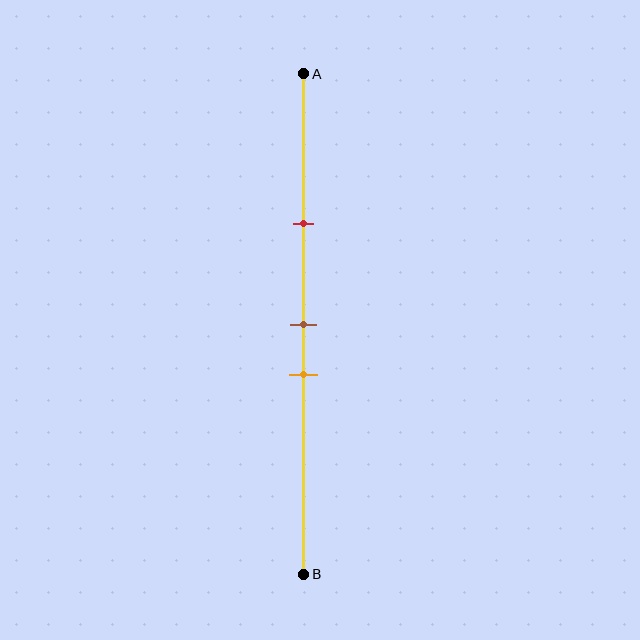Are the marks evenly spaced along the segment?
No, the marks are not evenly spaced.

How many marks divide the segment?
There are 3 marks dividing the segment.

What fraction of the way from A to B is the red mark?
The red mark is approximately 30% (0.3) of the way from A to B.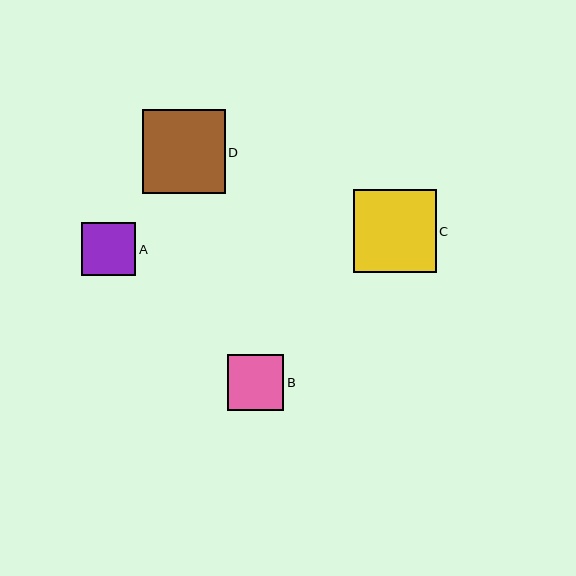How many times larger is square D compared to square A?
Square D is approximately 1.5 times the size of square A.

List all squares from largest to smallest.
From largest to smallest: C, D, B, A.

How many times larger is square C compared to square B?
Square C is approximately 1.5 times the size of square B.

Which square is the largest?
Square C is the largest with a size of approximately 83 pixels.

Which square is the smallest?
Square A is the smallest with a size of approximately 54 pixels.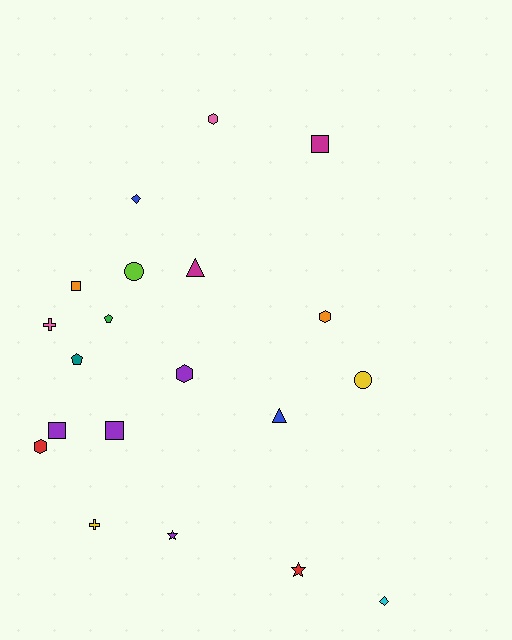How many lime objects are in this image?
There is 1 lime object.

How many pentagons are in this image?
There are 2 pentagons.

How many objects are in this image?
There are 20 objects.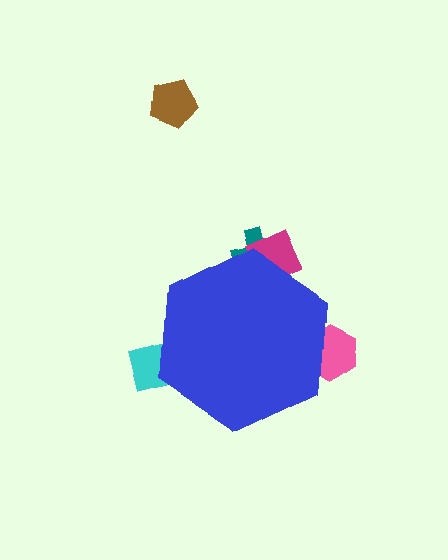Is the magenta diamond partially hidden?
Yes, the magenta diamond is partially hidden behind the blue hexagon.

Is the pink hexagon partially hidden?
Yes, the pink hexagon is partially hidden behind the blue hexagon.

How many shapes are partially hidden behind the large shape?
4 shapes are partially hidden.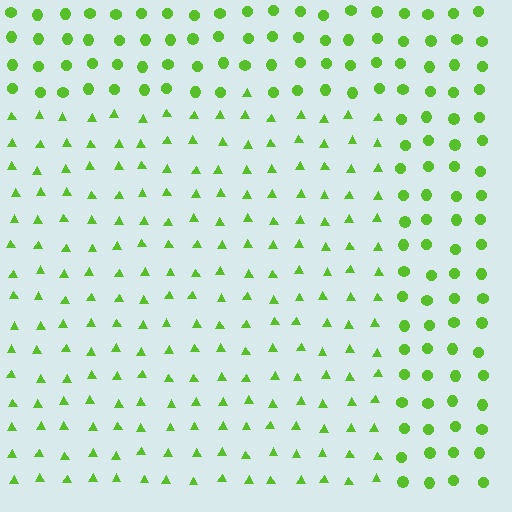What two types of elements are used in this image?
The image uses triangles inside the rectangle region and circles outside it.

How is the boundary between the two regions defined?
The boundary is defined by a change in element shape: triangles inside vs. circles outside. All elements share the same color and spacing.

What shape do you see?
I see a rectangle.